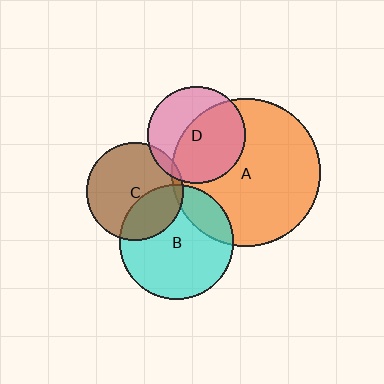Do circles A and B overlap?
Yes.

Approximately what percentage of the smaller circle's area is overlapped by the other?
Approximately 20%.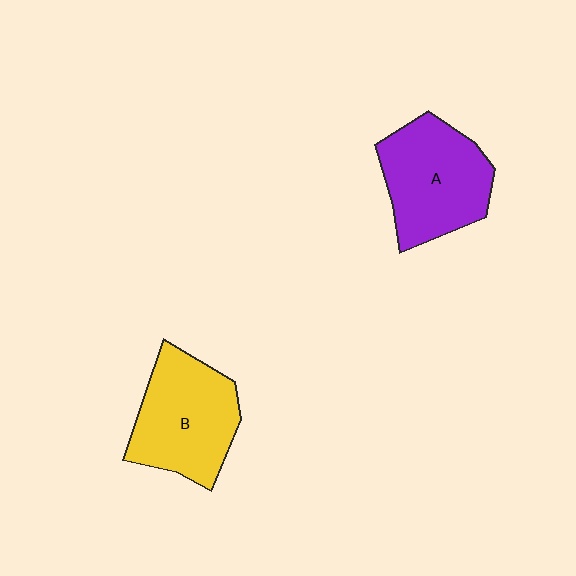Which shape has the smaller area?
Shape B (yellow).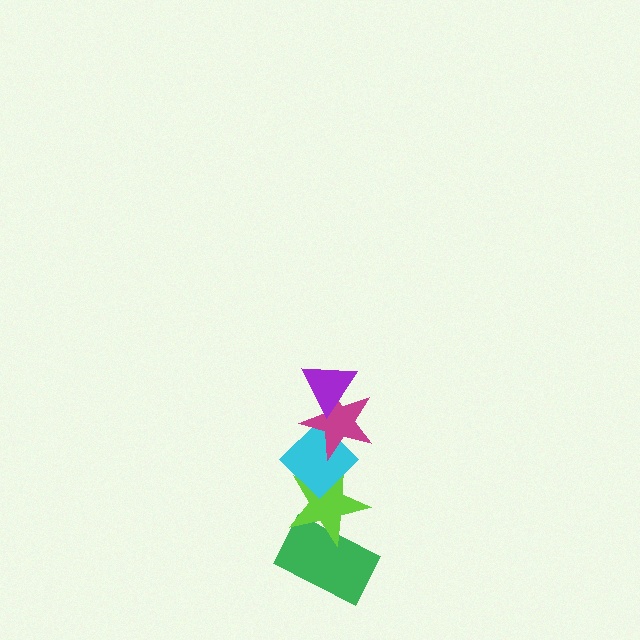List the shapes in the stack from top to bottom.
From top to bottom: the purple triangle, the magenta star, the cyan diamond, the lime star, the green rectangle.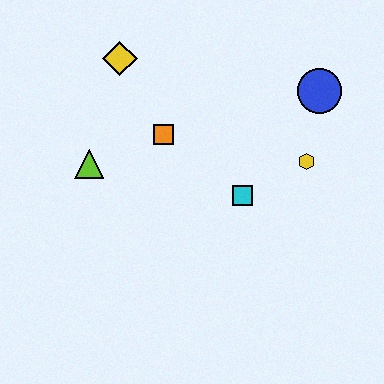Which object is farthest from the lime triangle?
The blue circle is farthest from the lime triangle.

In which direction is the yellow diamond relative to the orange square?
The yellow diamond is above the orange square.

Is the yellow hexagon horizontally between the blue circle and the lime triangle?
Yes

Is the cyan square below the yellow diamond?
Yes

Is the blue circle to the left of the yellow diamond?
No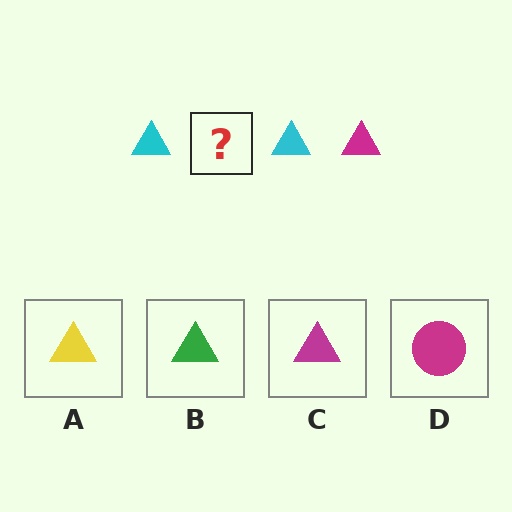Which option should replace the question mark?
Option C.